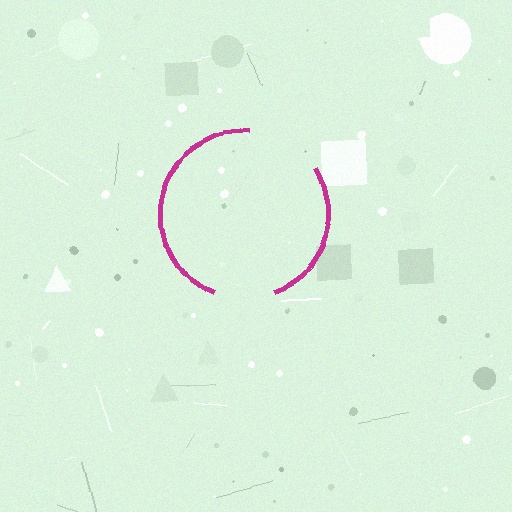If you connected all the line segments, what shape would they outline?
They would outline a circle.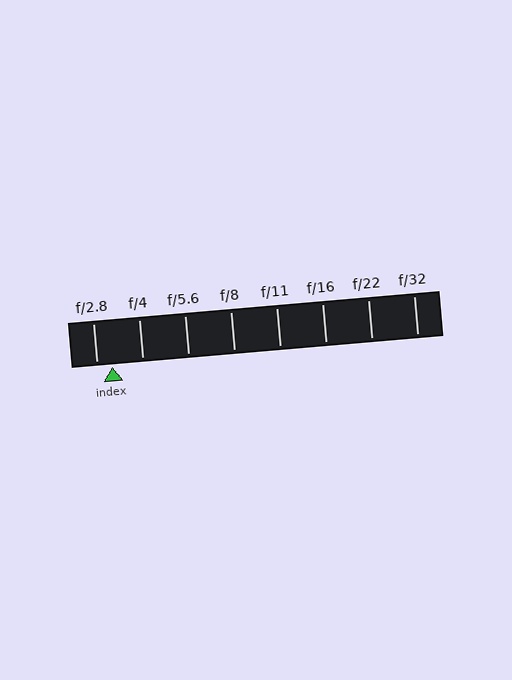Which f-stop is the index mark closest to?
The index mark is closest to f/2.8.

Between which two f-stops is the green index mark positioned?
The index mark is between f/2.8 and f/4.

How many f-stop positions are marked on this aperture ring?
There are 8 f-stop positions marked.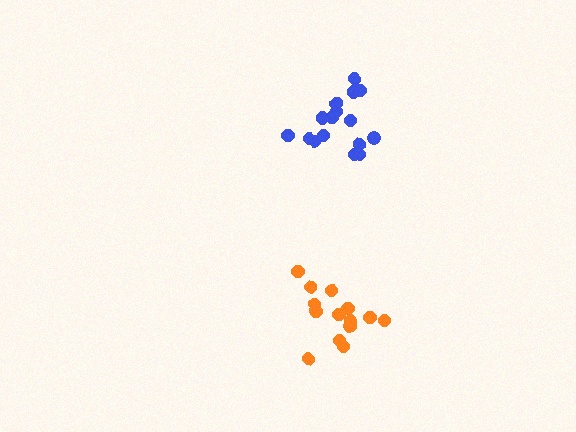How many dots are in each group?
Group 1: 17 dots, Group 2: 14 dots (31 total).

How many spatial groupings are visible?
There are 2 spatial groupings.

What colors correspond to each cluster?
The clusters are colored: blue, orange.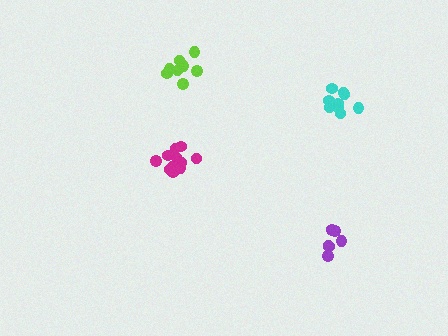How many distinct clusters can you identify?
There are 4 distinct clusters.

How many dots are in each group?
Group 1: 12 dots, Group 2: 9 dots, Group 3: 8 dots, Group 4: 7 dots (36 total).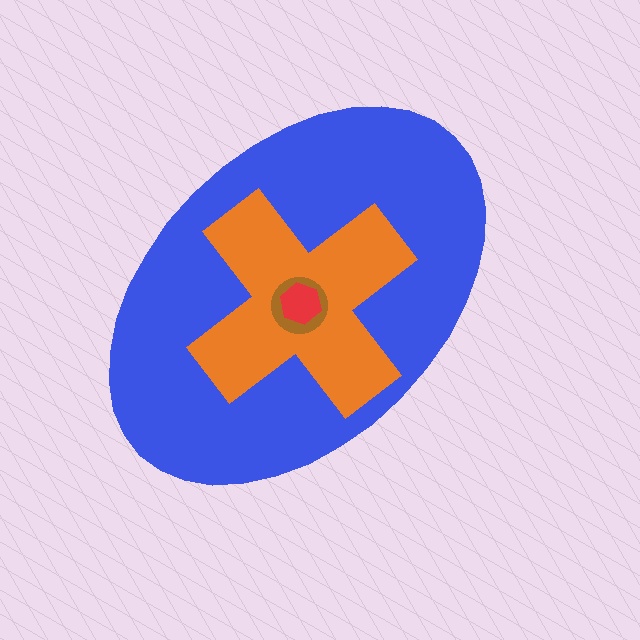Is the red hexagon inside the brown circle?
Yes.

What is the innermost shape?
The red hexagon.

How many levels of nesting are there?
4.